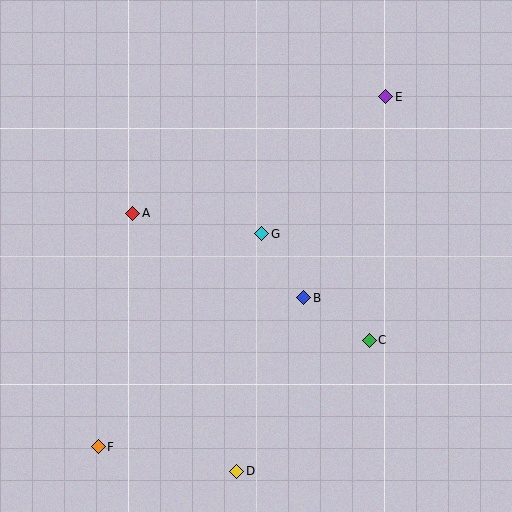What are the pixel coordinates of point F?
Point F is at (98, 447).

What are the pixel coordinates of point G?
Point G is at (262, 234).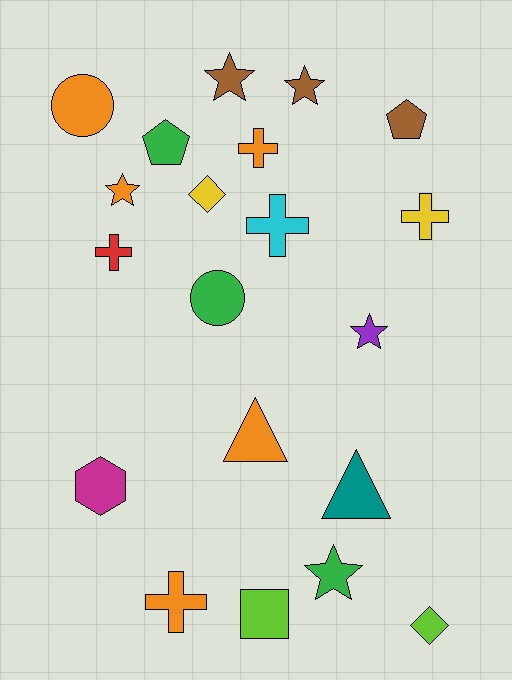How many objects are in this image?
There are 20 objects.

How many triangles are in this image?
There are 2 triangles.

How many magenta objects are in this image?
There is 1 magenta object.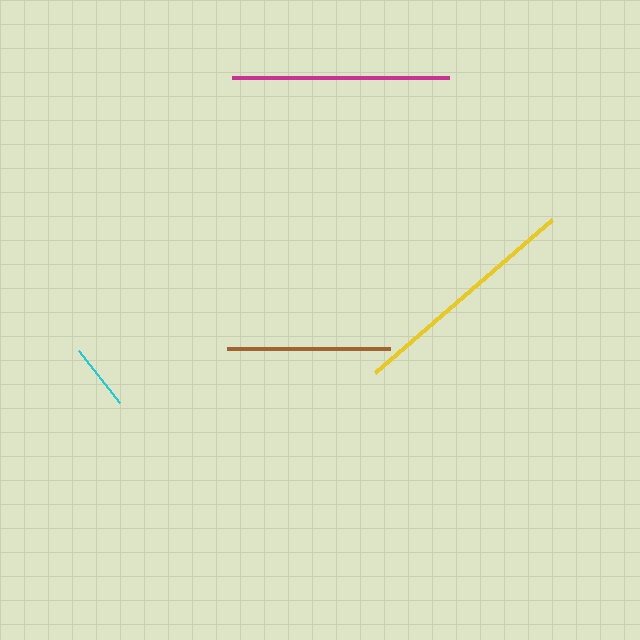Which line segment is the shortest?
The cyan line is the shortest at approximately 67 pixels.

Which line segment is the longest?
The yellow line is the longest at approximately 233 pixels.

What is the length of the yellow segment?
The yellow segment is approximately 233 pixels long.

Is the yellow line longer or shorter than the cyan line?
The yellow line is longer than the cyan line.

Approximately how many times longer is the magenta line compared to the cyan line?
The magenta line is approximately 3.2 times the length of the cyan line.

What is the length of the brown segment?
The brown segment is approximately 164 pixels long.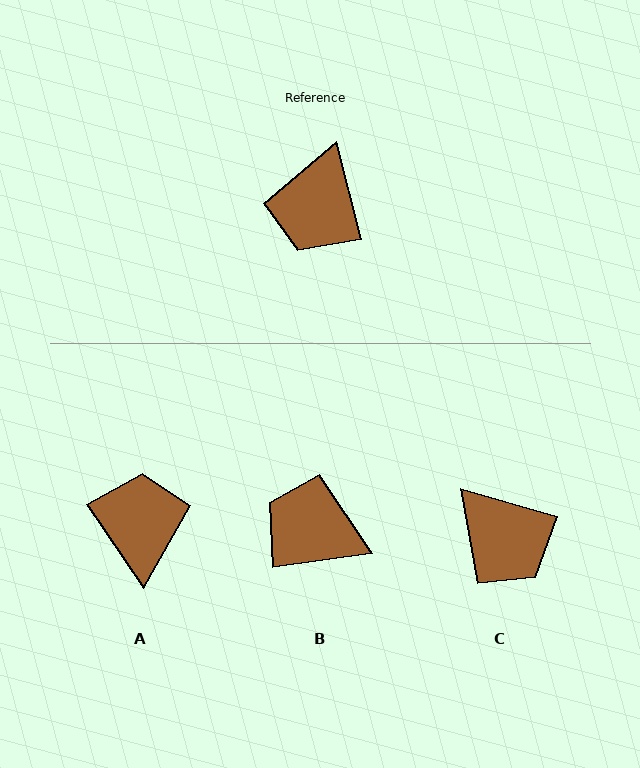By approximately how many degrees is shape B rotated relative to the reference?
Approximately 97 degrees clockwise.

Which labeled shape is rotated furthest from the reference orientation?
A, about 160 degrees away.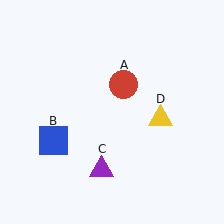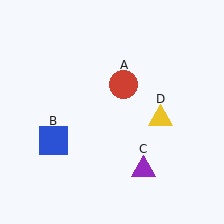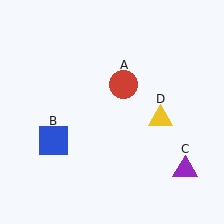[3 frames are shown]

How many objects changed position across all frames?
1 object changed position: purple triangle (object C).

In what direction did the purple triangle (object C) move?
The purple triangle (object C) moved right.